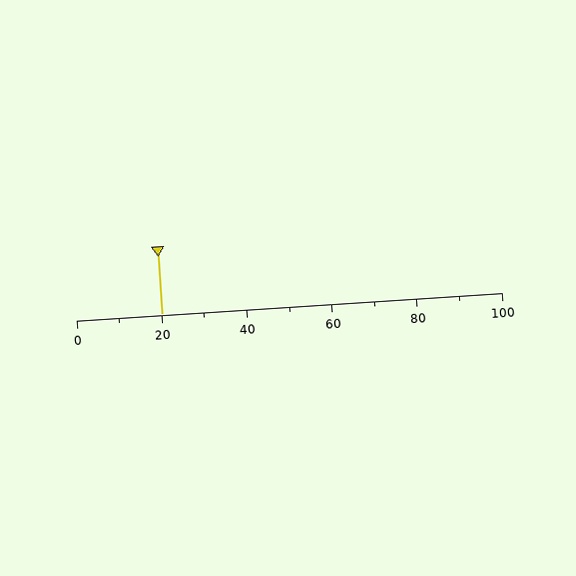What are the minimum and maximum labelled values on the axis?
The axis runs from 0 to 100.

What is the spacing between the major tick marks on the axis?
The major ticks are spaced 20 apart.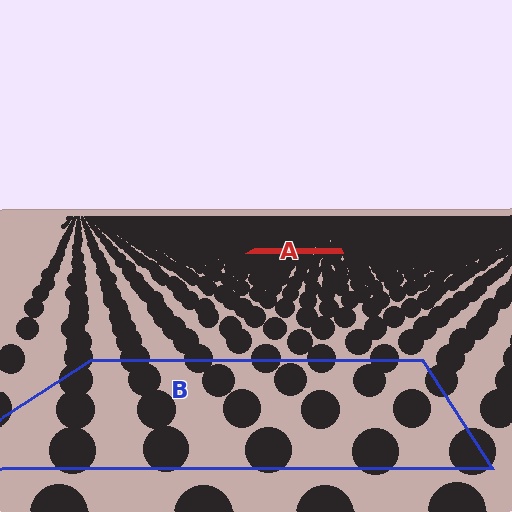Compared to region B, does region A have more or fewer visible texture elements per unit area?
Region A has more texture elements per unit area — they are packed more densely because it is farther away.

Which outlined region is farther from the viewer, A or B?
Region A is farther from the viewer — the texture elements inside it appear smaller and more densely packed.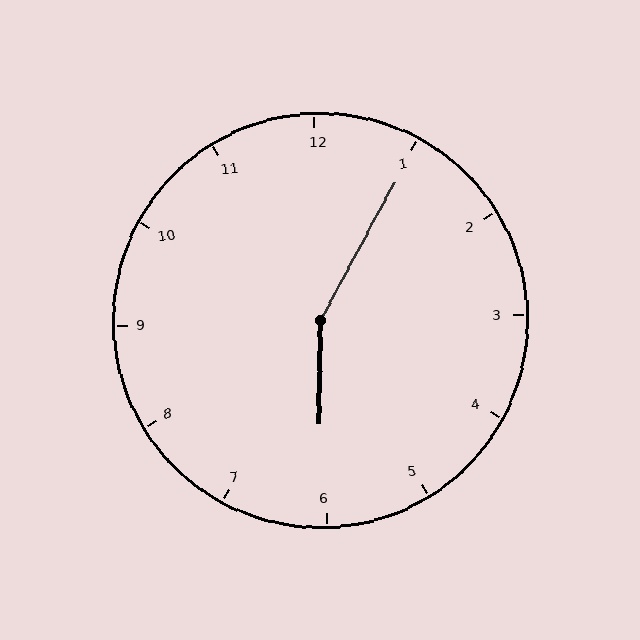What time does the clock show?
6:05.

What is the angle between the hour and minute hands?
Approximately 152 degrees.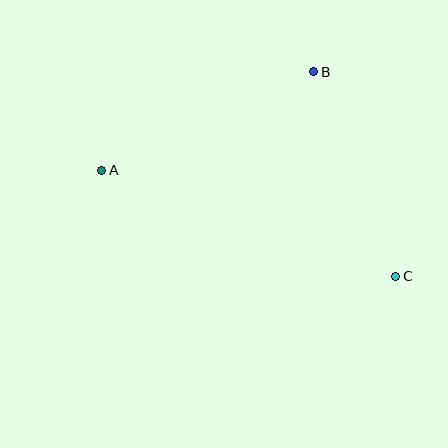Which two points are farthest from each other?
Points A and C are farthest from each other.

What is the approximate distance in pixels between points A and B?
The distance between A and B is approximately 233 pixels.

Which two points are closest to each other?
Points B and C are closest to each other.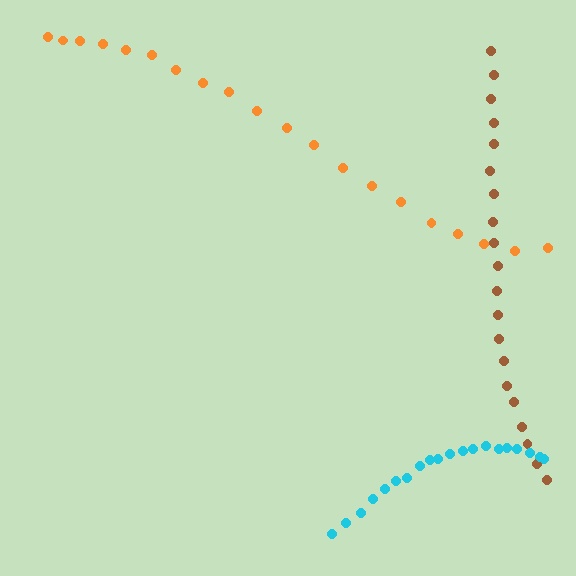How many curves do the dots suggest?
There are 3 distinct paths.